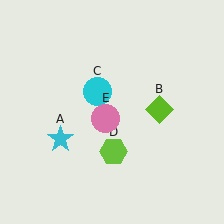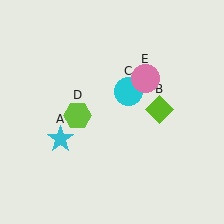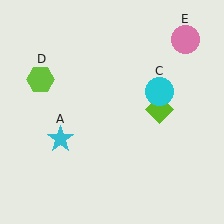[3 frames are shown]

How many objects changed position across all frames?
3 objects changed position: cyan circle (object C), lime hexagon (object D), pink circle (object E).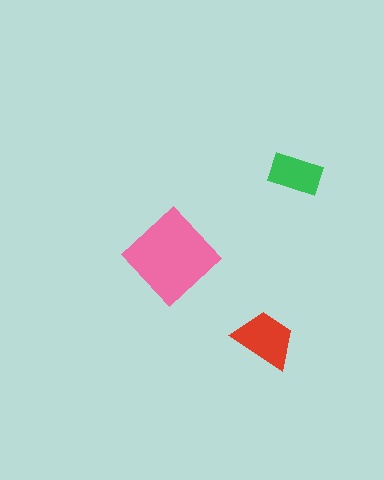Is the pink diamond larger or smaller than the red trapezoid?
Larger.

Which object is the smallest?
The green rectangle.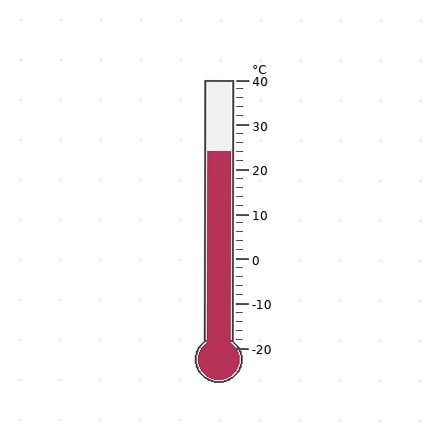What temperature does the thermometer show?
The thermometer shows approximately 24°C.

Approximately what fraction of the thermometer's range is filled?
The thermometer is filled to approximately 75% of its range.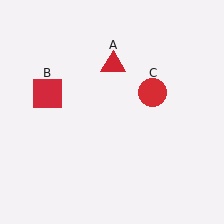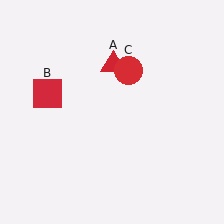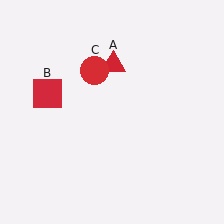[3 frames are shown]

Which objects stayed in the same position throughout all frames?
Red triangle (object A) and red square (object B) remained stationary.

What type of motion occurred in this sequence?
The red circle (object C) rotated counterclockwise around the center of the scene.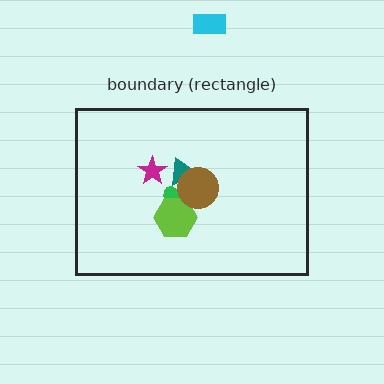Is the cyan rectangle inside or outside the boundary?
Outside.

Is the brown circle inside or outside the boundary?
Inside.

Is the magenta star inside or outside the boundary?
Inside.